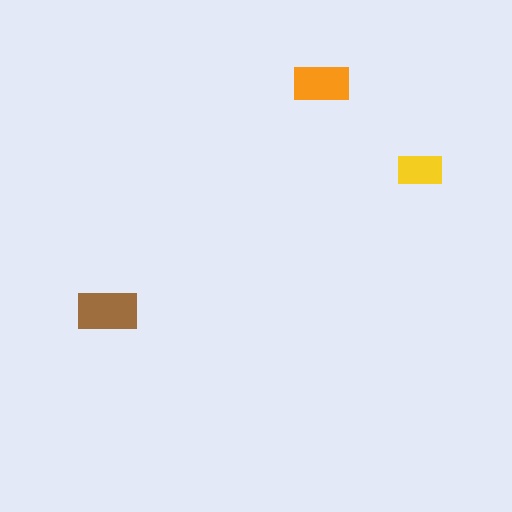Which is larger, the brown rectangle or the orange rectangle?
The brown one.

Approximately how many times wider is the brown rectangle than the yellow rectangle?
About 1.5 times wider.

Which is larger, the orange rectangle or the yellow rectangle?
The orange one.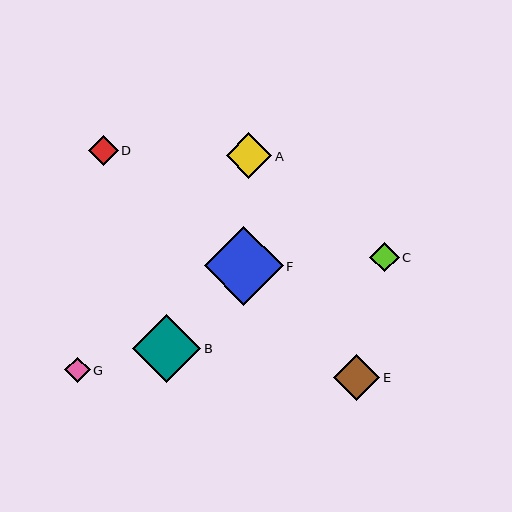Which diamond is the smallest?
Diamond G is the smallest with a size of approximately 25 pixels.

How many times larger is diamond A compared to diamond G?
Diamond A is approximately 1.8 times the size of diamond G.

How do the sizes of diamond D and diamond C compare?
Diamond D and diamond C are approximately the same size.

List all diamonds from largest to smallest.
From largest to smallest: F, B, E, A, D, C, G.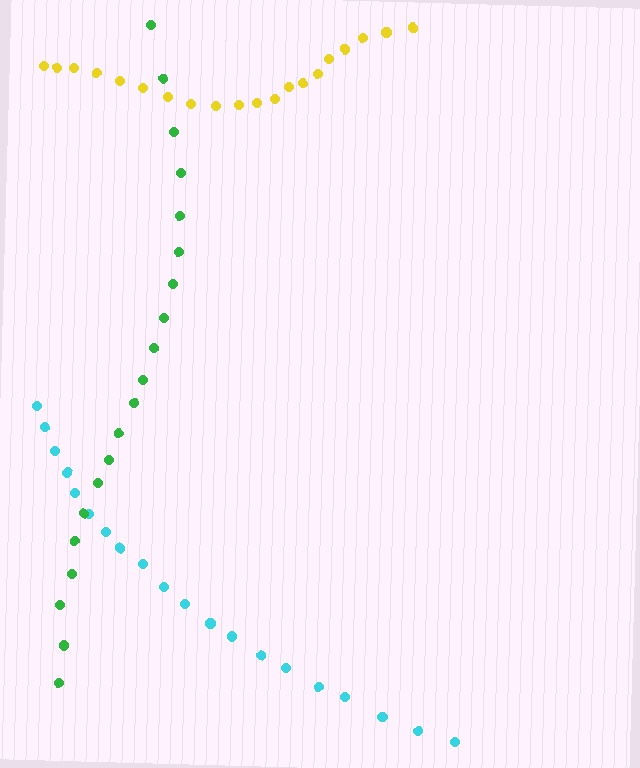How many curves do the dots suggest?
There are 3 distinct paths.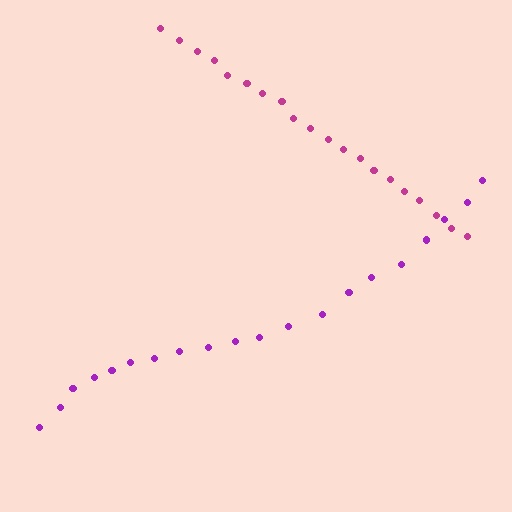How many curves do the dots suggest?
There are 2 distinct paths.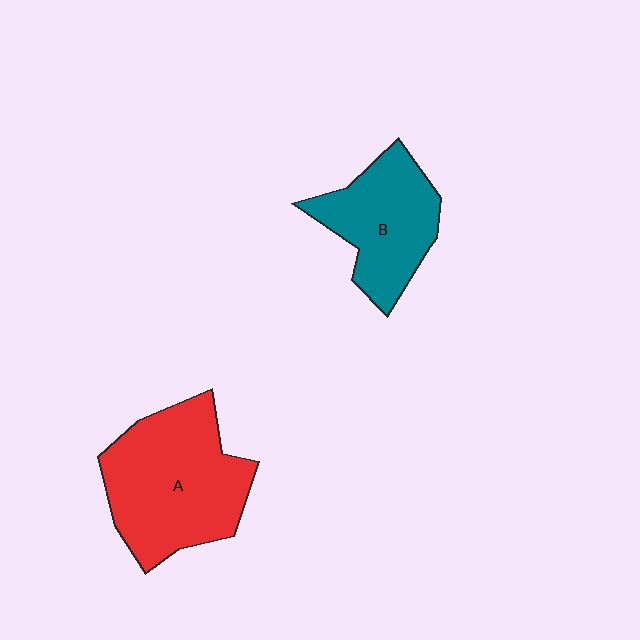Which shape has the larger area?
Shape A (red).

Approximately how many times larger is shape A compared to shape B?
Approximately 1.4 times.